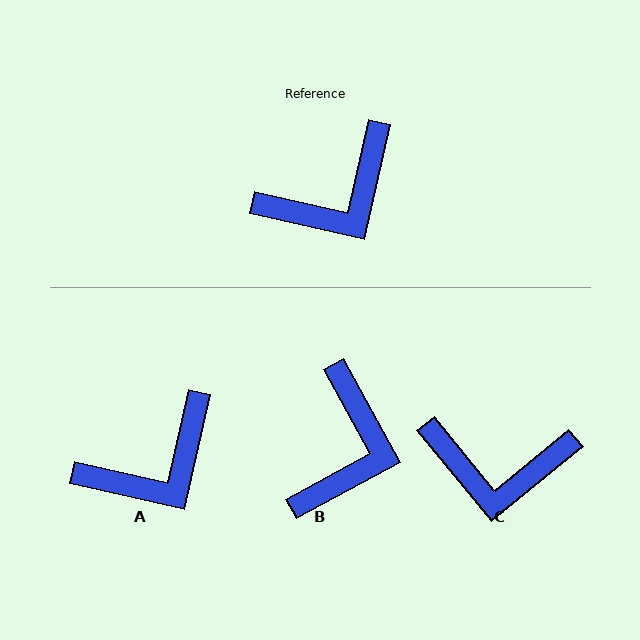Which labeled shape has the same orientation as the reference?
A.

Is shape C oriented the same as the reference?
No, it is off by about 38 degrees.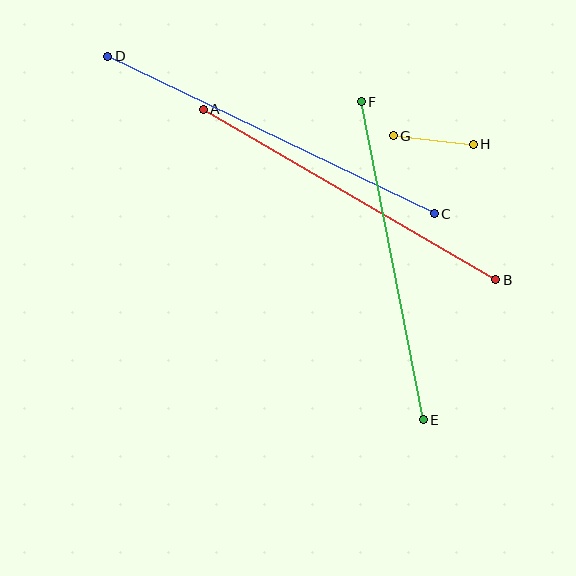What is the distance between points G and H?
The distance is approximately 80 pixels.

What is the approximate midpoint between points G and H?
The midpoint is at approximately (433, 140) pixels.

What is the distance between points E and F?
The distance is approximately 324 pixels.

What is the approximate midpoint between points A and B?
The midpoint is at approximately (349, 195) pixels.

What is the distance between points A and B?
The distance is approximately 339 pixels.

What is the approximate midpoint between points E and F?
The midpoint is at approximately (392, 261) pixels.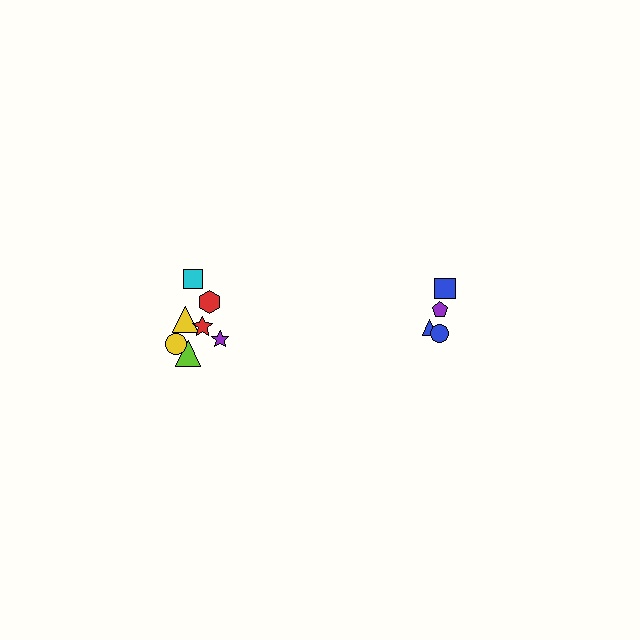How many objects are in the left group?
There are 7 objects.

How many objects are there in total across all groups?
There are 11 objects.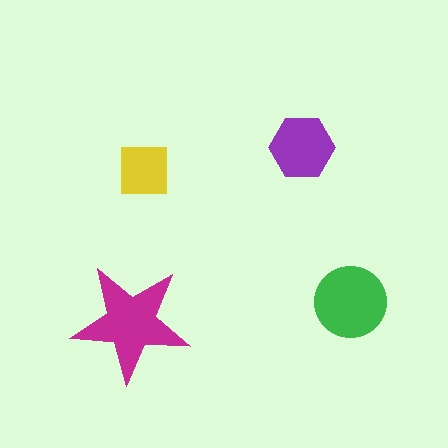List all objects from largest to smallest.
The magenta star, the green circle, the purple hexagon, the yellow square.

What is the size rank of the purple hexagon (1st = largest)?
3rd.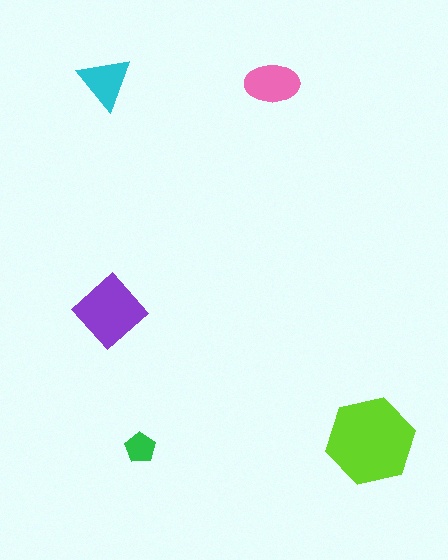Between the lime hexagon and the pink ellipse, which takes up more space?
The lime hexagon.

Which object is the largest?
The lime hexagon.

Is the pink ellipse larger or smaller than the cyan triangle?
Larger.